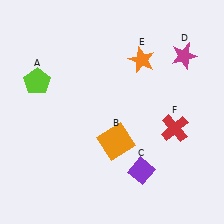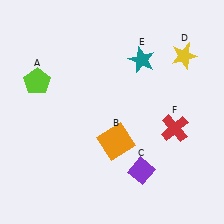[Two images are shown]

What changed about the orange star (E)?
In Image 1, E is orange. In Image 2, it changed to teal.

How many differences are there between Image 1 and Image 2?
There are 2 differences between the two images.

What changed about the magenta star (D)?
In Image 1, D is magenta. In Image 2, it changed to yellow.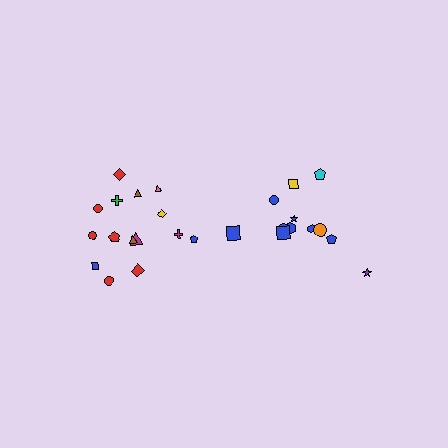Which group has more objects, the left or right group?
The left group.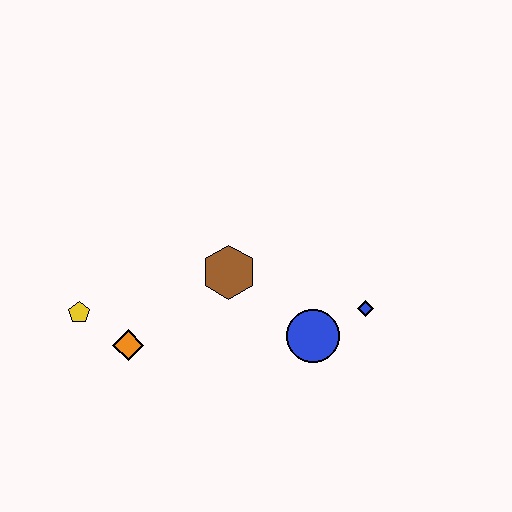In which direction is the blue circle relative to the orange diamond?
The blue circle is to the right of the orange diamond.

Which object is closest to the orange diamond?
The yellow pentagon is closest to the orange diamond.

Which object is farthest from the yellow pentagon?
The blue diamond is farthest from the yellow pentagon.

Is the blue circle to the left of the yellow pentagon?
No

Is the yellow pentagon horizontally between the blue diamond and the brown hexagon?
No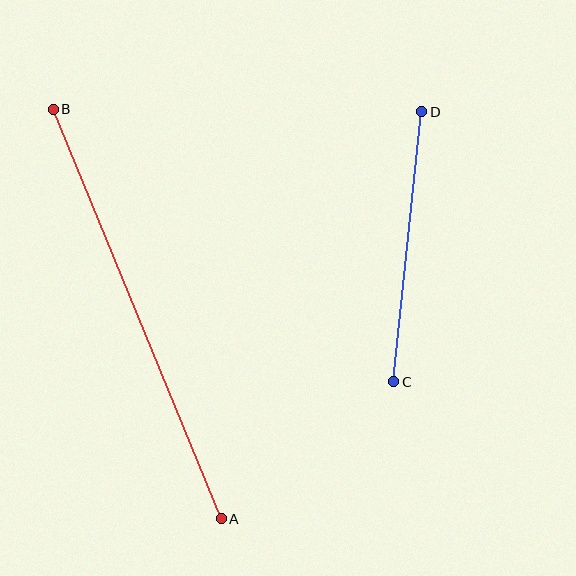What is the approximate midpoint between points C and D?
The midpoint is at approximately (408, 247) pixels.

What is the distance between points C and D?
The distance is approximately 271 pixels.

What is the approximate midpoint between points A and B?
The midpoint is at approximately (137, 314) pixels.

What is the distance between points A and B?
The distance is approximately 442 pixels.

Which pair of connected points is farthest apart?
Points A and B are farthest apart.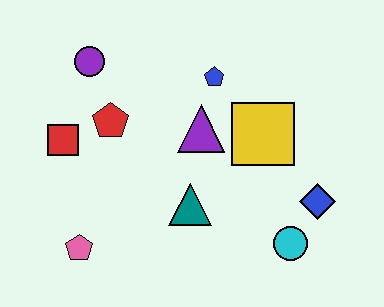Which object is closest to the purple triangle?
The blue pentagon is closest to the purple triangle.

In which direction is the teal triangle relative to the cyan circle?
The teal triangle is to the left of the cyan circle.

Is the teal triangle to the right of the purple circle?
Yes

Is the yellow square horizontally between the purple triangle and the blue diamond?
Yes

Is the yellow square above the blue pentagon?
No